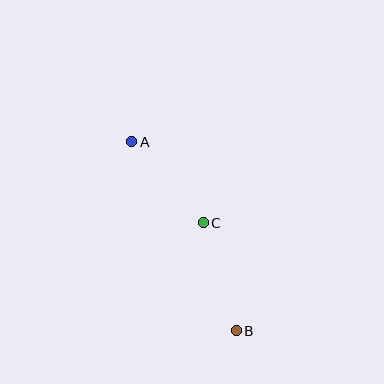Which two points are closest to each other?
Points A and C are closest to each other.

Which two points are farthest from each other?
Points A and B are farthest from each other.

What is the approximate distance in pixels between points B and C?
The distance between B and C is approximately 113 pixels.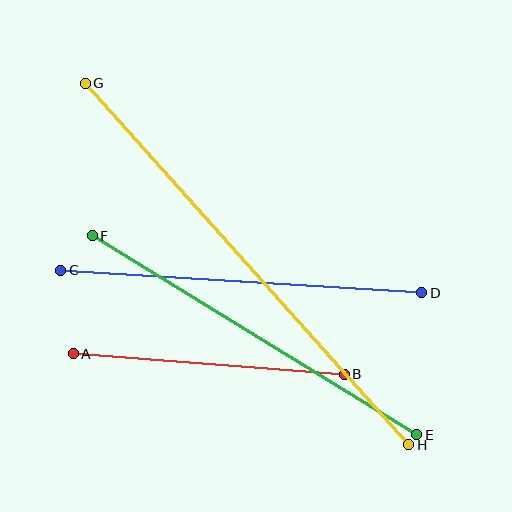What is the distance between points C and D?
The distance is approximately 362 pixels.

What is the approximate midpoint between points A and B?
The midpoint is at approximately (209, 364) pixels.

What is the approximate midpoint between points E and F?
The midpoint is at approximately (254, 335) pixels.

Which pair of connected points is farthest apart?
Points G and H are farthest apart.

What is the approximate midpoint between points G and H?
The midpoint is at approximately (247, 264) pixels.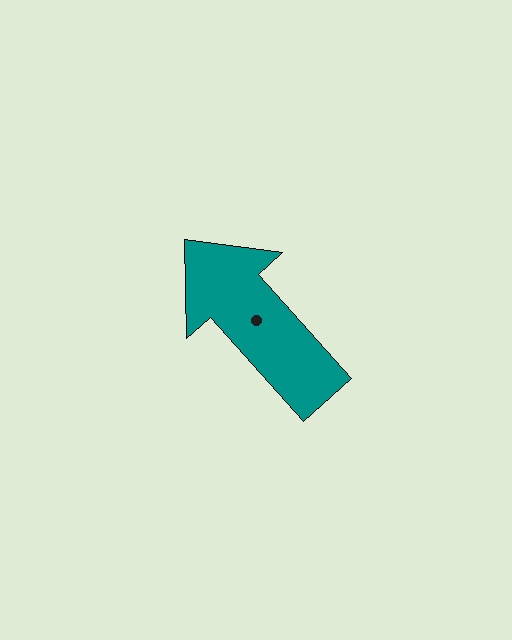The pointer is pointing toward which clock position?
Roughly 11 o'clock.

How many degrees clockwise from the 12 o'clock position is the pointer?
Approximately 318 degrees.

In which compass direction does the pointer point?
Northwest.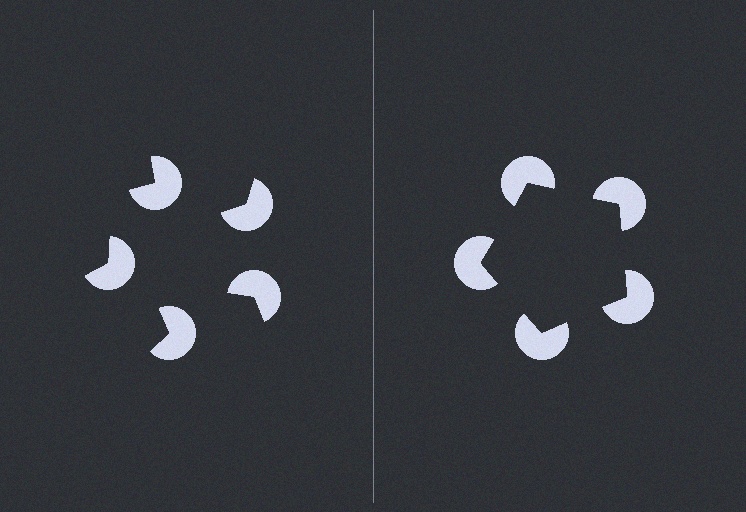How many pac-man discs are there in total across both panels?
10 — 5 on each side.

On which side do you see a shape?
An illusory pentagon appears on the right side. On the left side the wedge cuts are rotated, so no coherent shape forms.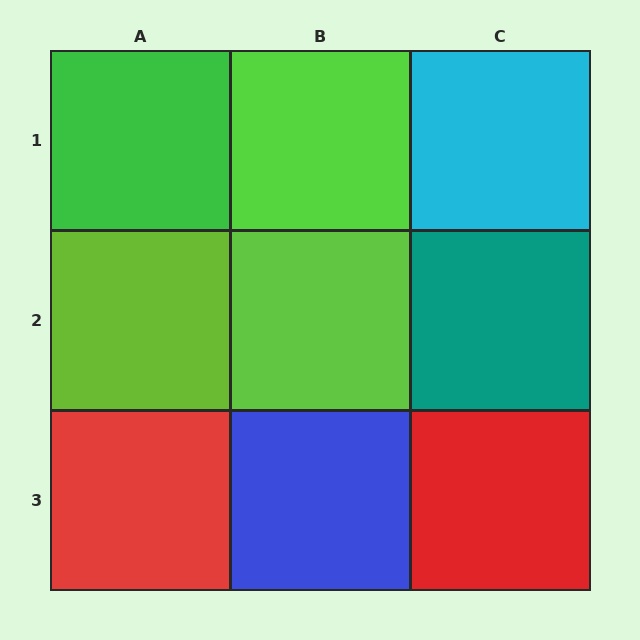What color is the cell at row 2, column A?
Lime.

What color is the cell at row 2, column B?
Lime.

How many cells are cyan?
1 cell is cyan.